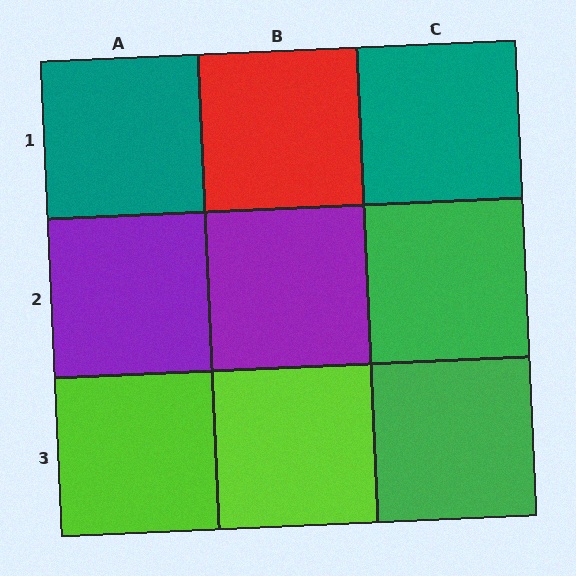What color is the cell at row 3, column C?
Green.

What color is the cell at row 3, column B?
Lime.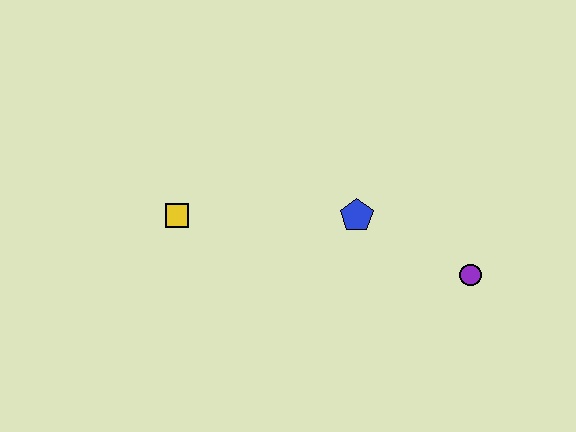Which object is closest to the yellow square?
The blue pentagon is closest to the yellow square.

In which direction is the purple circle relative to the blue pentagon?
The purple circle is to the right of the blue pentagon.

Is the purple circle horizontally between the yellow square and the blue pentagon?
No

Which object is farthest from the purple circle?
The yellow square is farthest from the purple circle.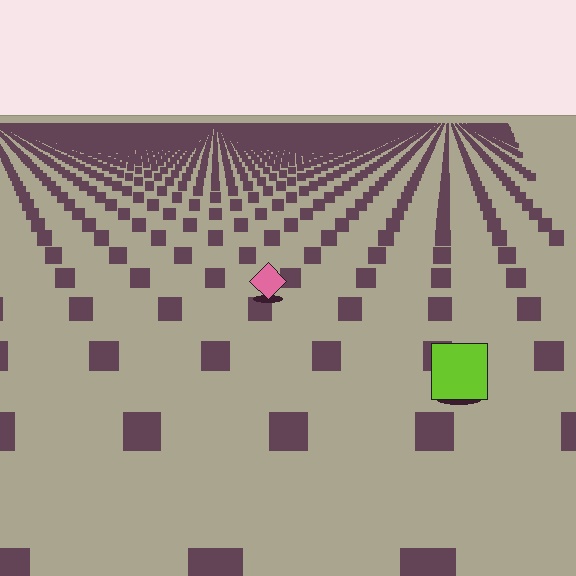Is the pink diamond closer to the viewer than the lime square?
No. The lime square is closer — you can tell from the texture gradient: the ground texture is coarser near it.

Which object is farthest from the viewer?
The pink diamond is farthest from the viewer. It appears smaller and the ground texture around it is denser.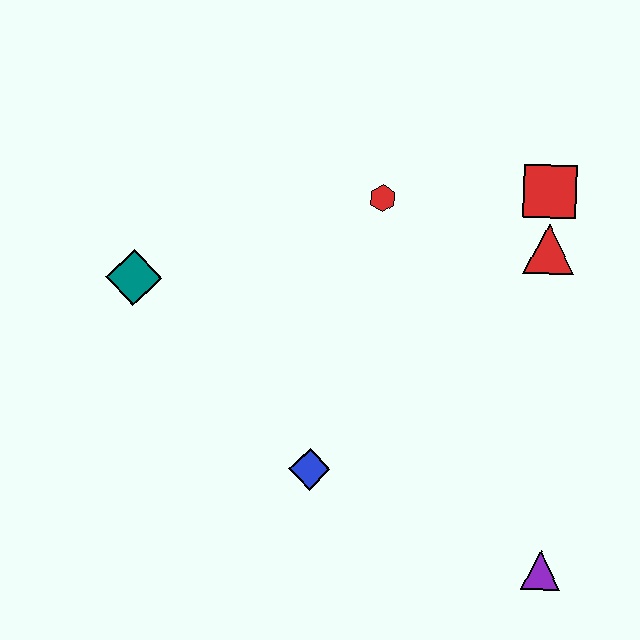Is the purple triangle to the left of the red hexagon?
No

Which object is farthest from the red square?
The teal diamond is farthest from the red square.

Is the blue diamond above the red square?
No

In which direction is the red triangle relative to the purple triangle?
The red triangle is above the purple triangle.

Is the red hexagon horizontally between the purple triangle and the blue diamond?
Yes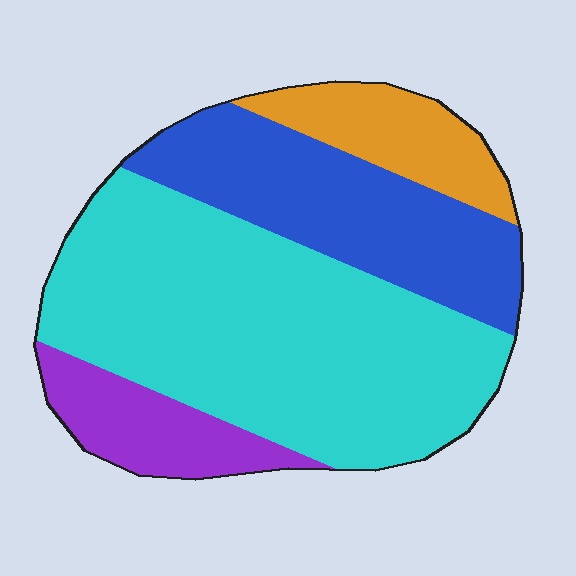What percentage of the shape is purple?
Purple takes up about one tenth (1/10) of the shape.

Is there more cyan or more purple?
Cyan.